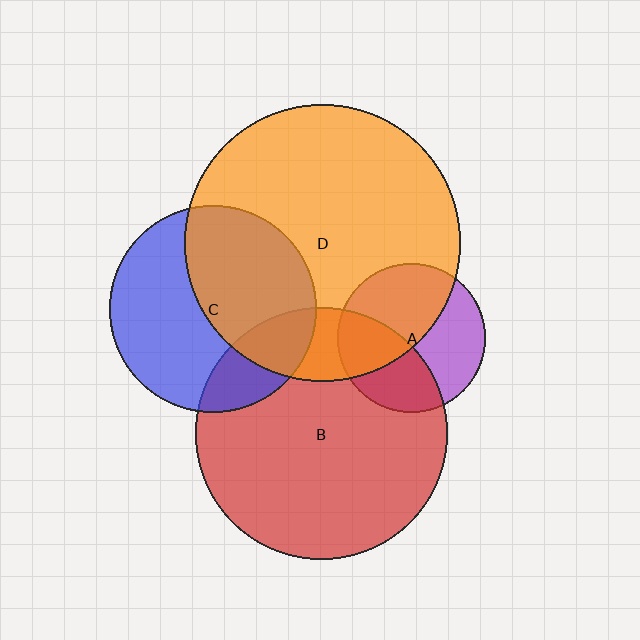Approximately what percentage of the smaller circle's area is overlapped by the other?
Approximately 40%.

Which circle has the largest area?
Circle D (orange).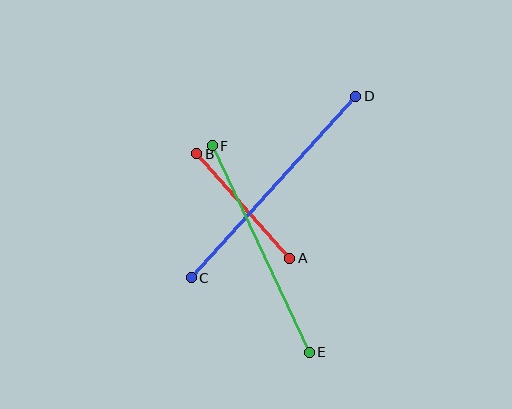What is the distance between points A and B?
The distance is approximately 140 pixels.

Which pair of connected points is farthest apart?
Points C and D are farthest apart.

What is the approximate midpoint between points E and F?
The midpoint is at approximately (261, 249) pixels.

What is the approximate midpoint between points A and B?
The midpoint is at approximately (243, 206) pixels.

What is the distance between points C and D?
The distance is approximately 245 pixels.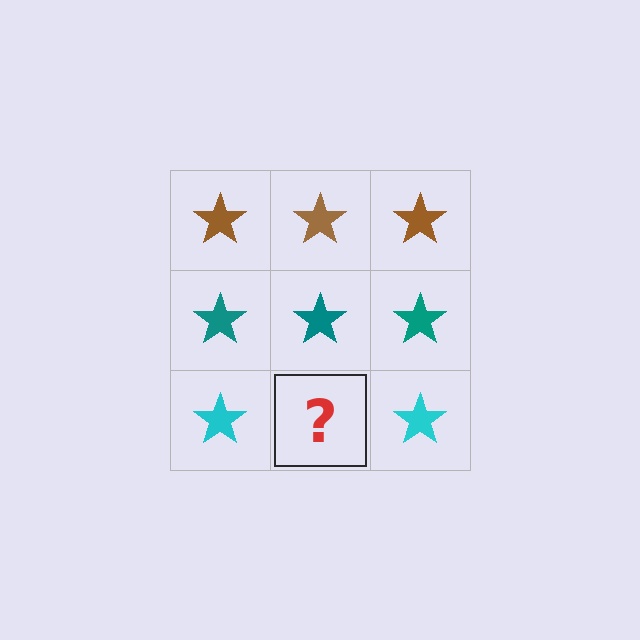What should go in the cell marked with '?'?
The missing cell should contain a cyan star.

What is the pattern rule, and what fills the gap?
The rule is that each row has a consistent color. The gap should be filled with a cyan star.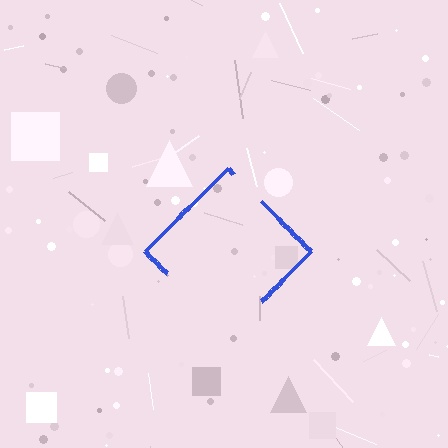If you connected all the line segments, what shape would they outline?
They would outline a diamond.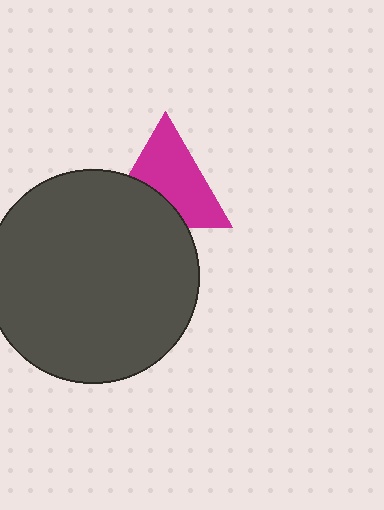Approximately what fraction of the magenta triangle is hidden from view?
Roughly 35% of the magenta triangle is hidden behind the dark gray circle.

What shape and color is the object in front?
The object in front is a dark gray circle.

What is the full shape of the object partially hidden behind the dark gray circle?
The partially hidden object is a magenta triangle.